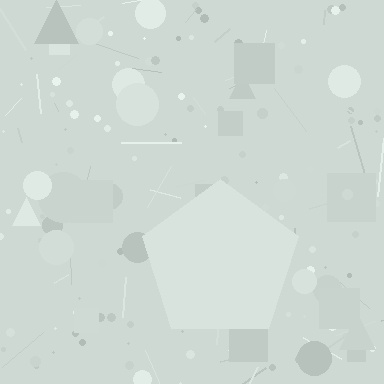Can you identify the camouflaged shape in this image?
The camouflaged shape is a pentagon.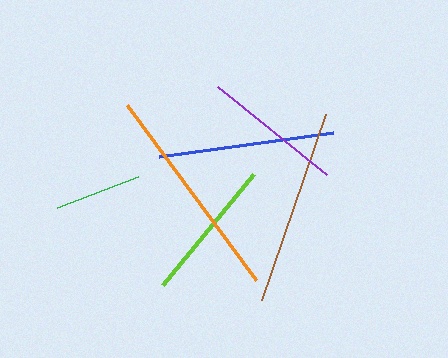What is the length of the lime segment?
The lime segment is approximately 144 pixels long.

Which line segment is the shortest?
The green line is the shortest at approximately 87 pixels.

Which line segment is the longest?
The orange line is the longest at approximately 217 pixels.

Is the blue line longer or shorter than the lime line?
The blue line is longer than the lime line.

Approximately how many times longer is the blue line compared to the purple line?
The blue line is approximately 1.3 times the length of the purple line.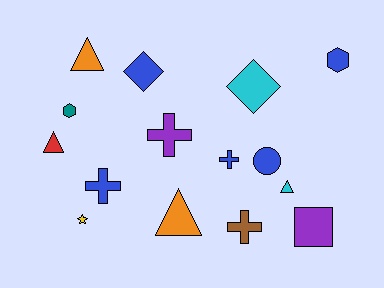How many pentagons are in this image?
There are no pentagons.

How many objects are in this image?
There are 15 objects.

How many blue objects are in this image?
There are 5 blue objects.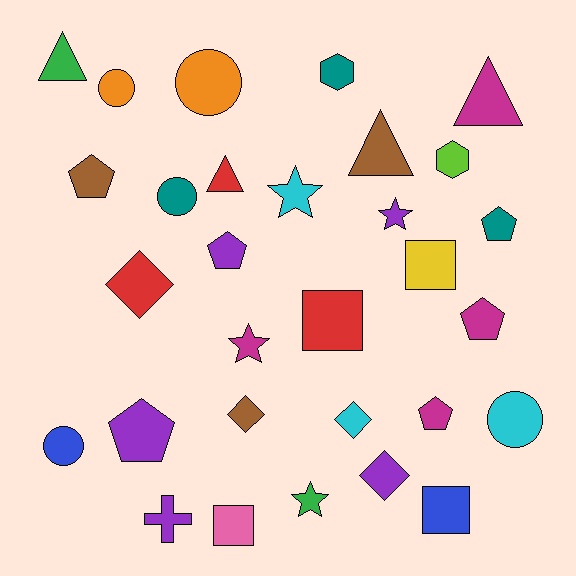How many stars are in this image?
There are 4 stars.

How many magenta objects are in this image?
There are 4 magenta objects.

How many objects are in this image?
There are 30 objects.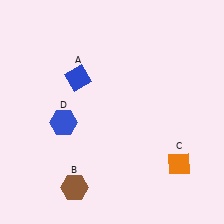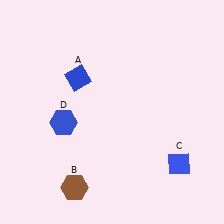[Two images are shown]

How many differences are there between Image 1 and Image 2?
There is 1 difference between the two images.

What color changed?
The diamond (C) changed from orange in Image 1 to blue in Image 2.